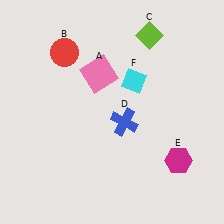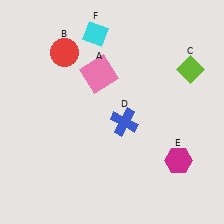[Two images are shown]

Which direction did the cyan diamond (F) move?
The cyan diamond (F) moved up.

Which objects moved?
The objects that moved are: the lime diamond (C), the cyan diamond (F).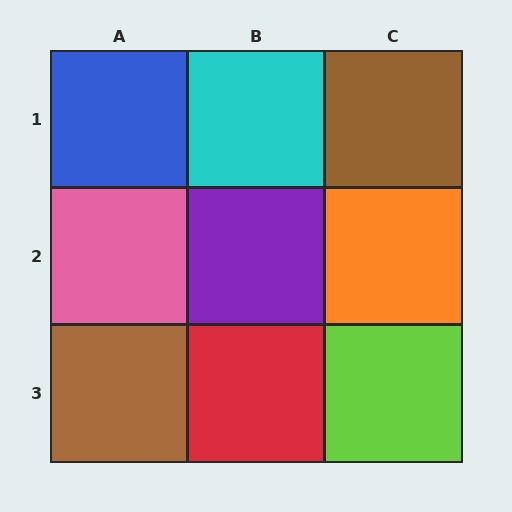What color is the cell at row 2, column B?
Purple.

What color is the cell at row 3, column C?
Lime.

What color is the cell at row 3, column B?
Red.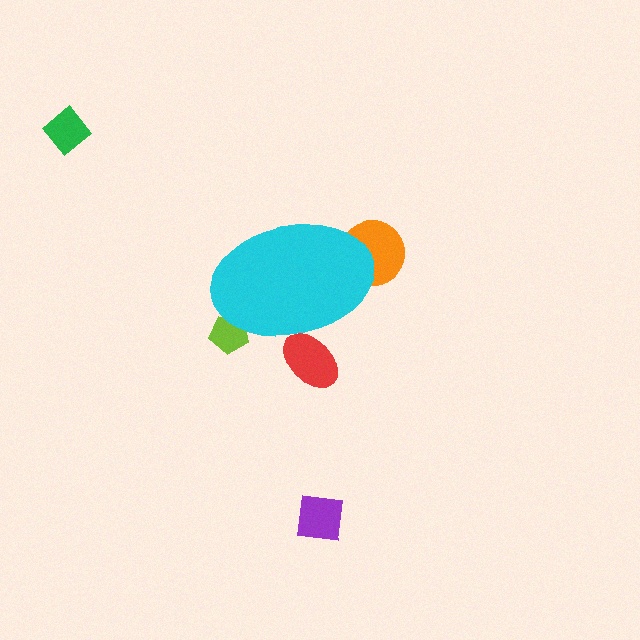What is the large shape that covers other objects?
A cyan ellipse.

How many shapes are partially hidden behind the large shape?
3 shapes are partially hidden.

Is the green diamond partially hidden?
No, the green diamond is fully visible.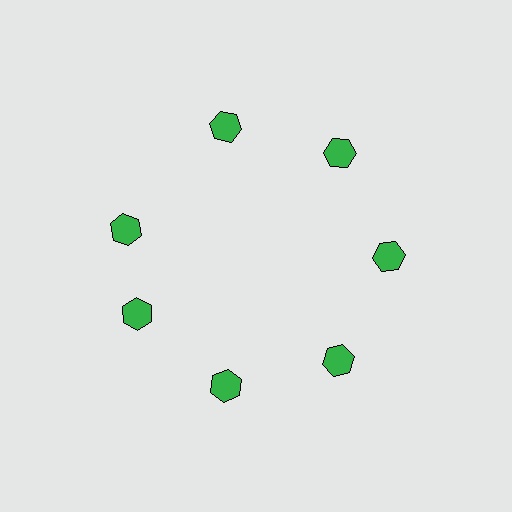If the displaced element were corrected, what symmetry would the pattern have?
It would have 7-fold rotational symmetry — the pattern would map onto itself every 51 degrees.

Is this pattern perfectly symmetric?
No. The 7 green hexagons are arranged in a ring, but one element near the 10 o'clock position is rotated out of alignment along the ring, breaking the 7-fold rotational symmetry.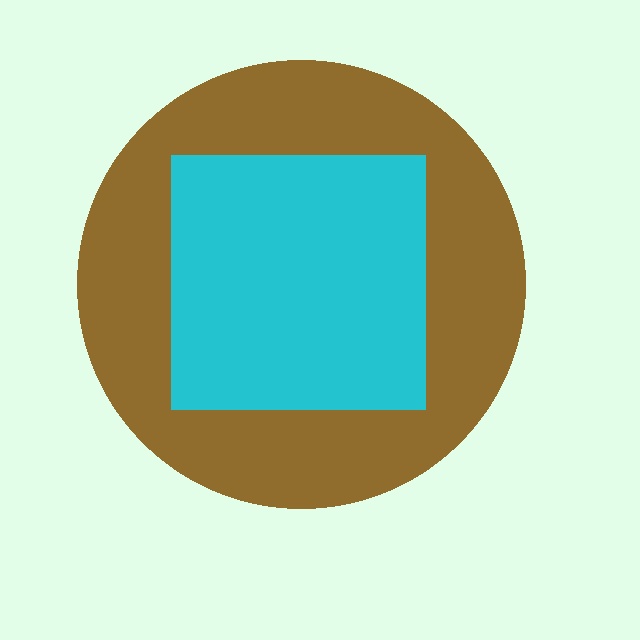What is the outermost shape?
The brown circle.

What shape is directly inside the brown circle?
The cyan square.